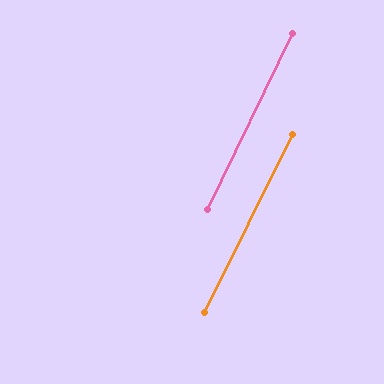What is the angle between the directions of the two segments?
Approximately 1 degree.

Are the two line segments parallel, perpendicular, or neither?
Parallel — their directions differ by only 0.7°.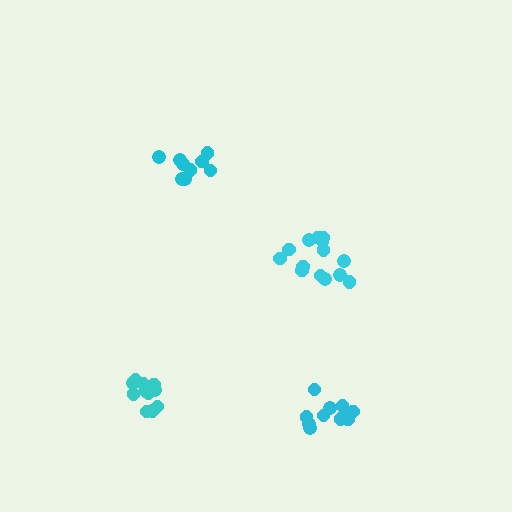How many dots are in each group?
Group 1: 9 dots, Group 2: 11 dots, Group 3: 11 dots, Group 4: 14 dots (45 total).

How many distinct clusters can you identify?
There are 4 distinct clusters.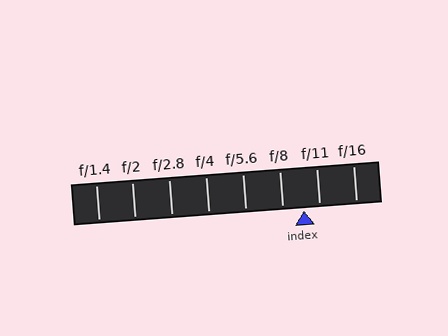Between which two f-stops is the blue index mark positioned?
The index mark is between f/8 and f/11.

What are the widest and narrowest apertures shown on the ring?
The widest aperture shown is f/1.4 and the narrowest is f/16.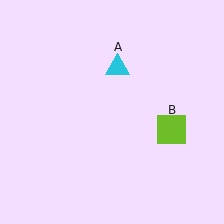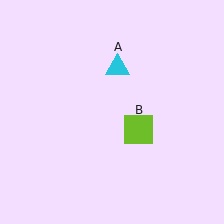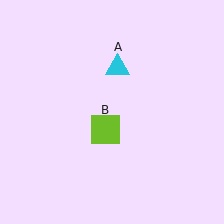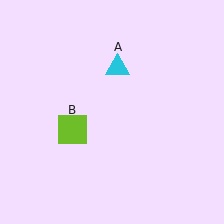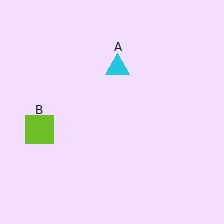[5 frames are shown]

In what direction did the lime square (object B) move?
The lime square (object B) moved left.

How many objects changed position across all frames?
1 object changed position: lime square (object B).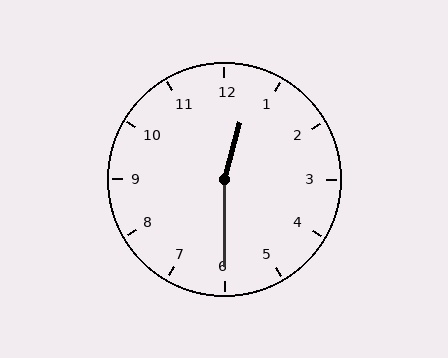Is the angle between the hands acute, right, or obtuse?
It is obtuse.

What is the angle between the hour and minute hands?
Approximately 165 degrees.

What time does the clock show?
12:30.